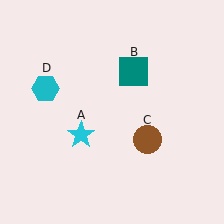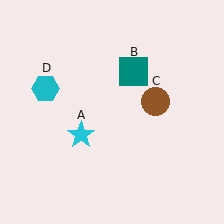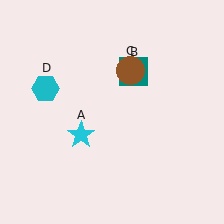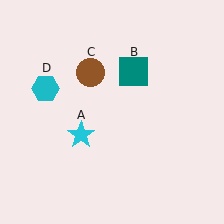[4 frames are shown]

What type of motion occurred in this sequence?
The brown circle (object C) rotated counterclockwise around the center of the scene.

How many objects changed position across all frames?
1 object changed position: brown circle (object C).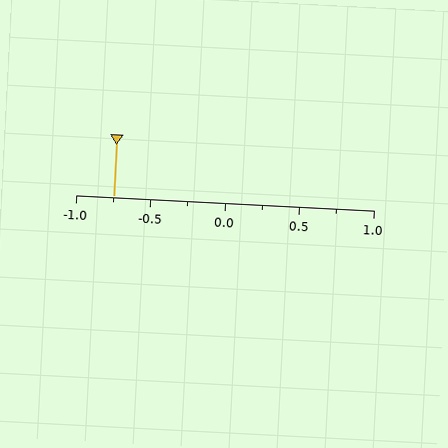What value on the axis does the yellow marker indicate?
The marker indicates approximately -0.75.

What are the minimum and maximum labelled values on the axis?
The axis runs from -1.0 to 1.0.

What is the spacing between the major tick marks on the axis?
The major ticks are spaced 0.5 apart.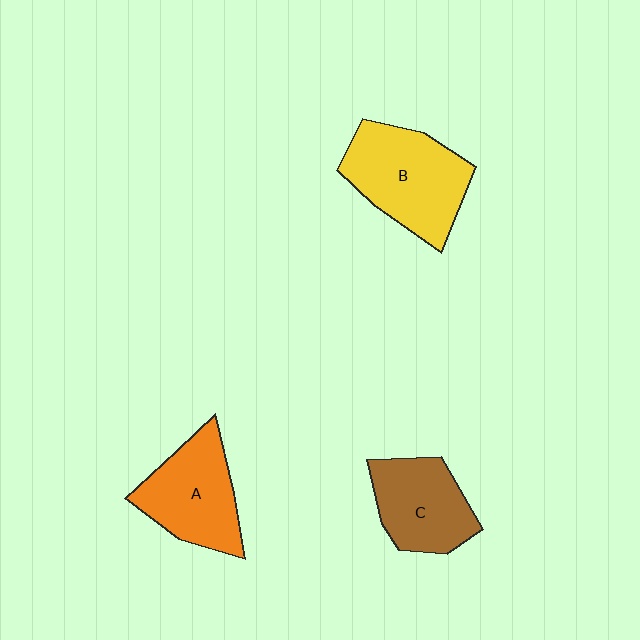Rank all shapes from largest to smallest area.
From largest to smallest: B (yellow), A (orange), C (brown).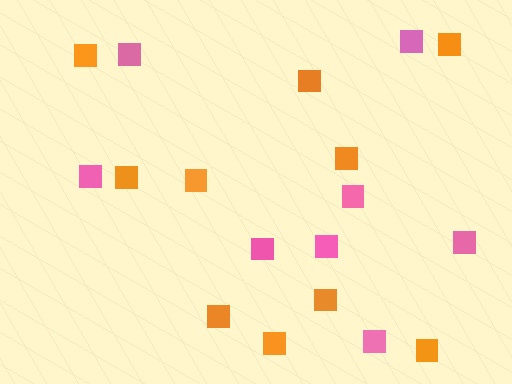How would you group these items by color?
There are 2 groups: one group of orange squares (10) and one group of pink squares (8).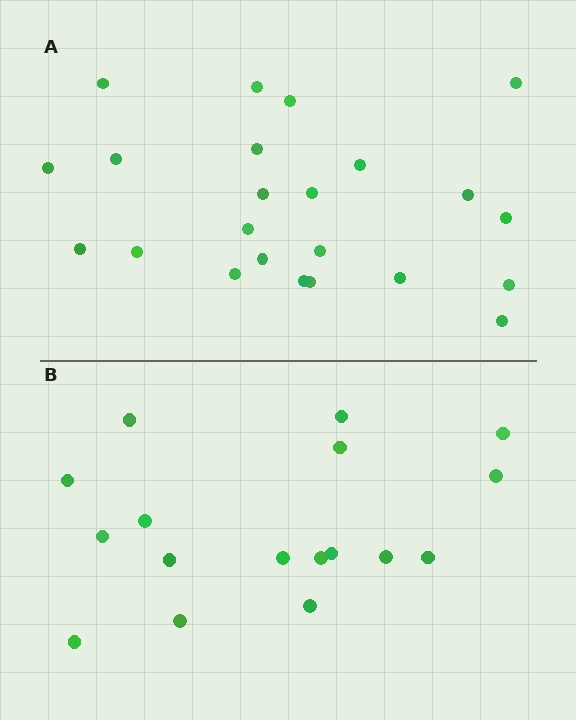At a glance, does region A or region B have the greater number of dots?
Region A (the top region) has more dots.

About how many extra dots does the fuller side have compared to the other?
Region A has about 6 more dots than region B.